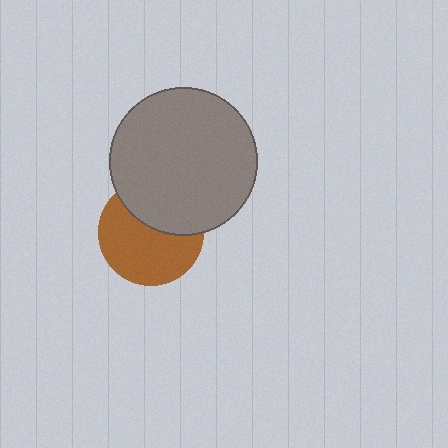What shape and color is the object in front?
The object in front is a gray circle.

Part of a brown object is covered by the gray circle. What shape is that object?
It is a circle.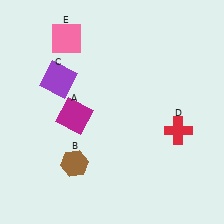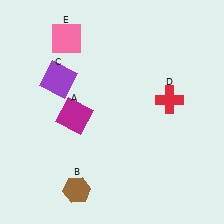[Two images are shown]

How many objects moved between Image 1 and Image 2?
2 objects moved between the two images.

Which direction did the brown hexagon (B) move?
The brown hexagon (B) moved down.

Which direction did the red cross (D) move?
The red cross (D) moved up.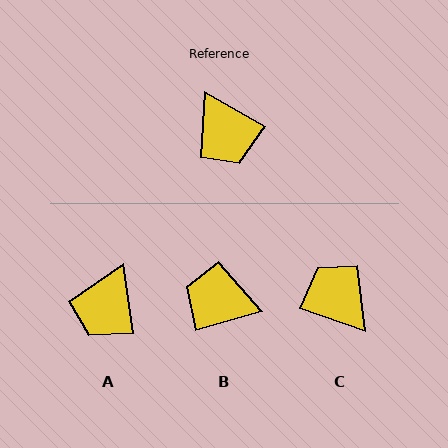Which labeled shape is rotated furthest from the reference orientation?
C, about 169 degrees away.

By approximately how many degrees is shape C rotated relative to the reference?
Approximately 169 degrees clockwise.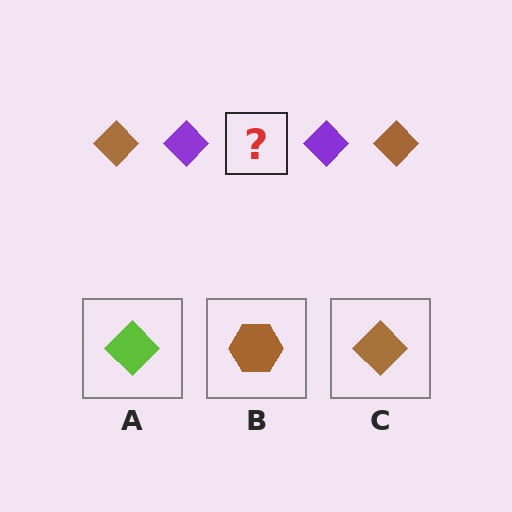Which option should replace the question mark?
Option C.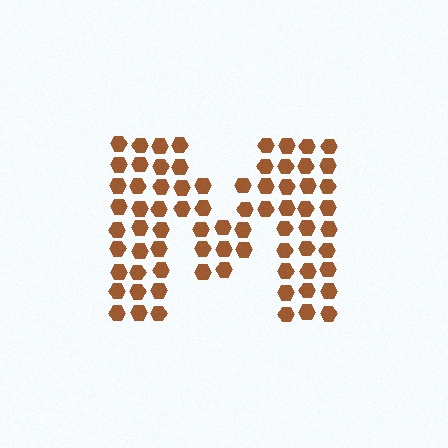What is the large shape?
The large shape is the letter M.